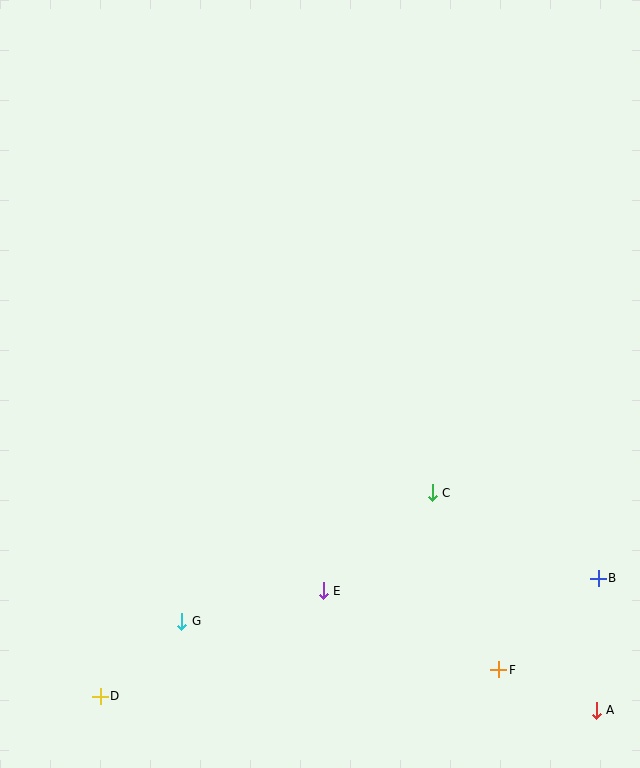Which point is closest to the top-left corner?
Point G is closest to the top-left corner.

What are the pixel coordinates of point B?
Point B is at (598, 578).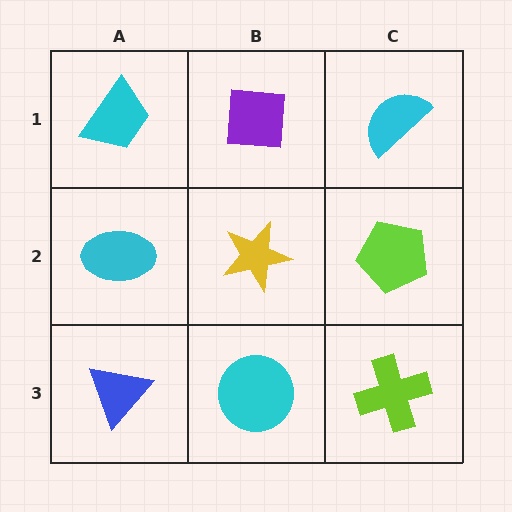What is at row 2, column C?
A lime pentagon.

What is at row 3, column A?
A blue triangle.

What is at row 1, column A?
A cyan trapezoid.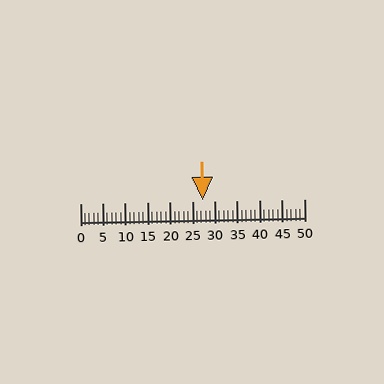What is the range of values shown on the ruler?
The ruler shows values from 0 to 50.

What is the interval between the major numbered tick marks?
The major tick marks are spaced 5 units apart.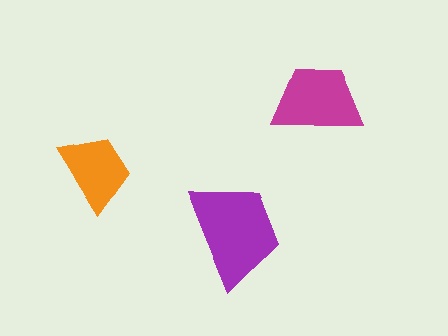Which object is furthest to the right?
The magenta trapezoid is rightmost.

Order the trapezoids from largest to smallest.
the purple one, the magenta one, the orange one.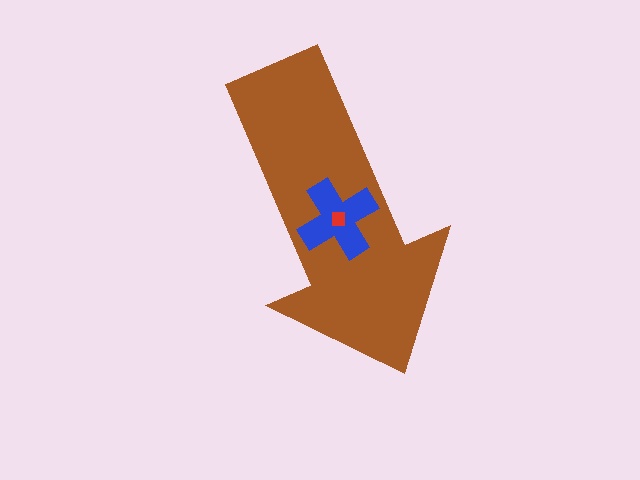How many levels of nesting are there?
3.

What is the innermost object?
The red square.